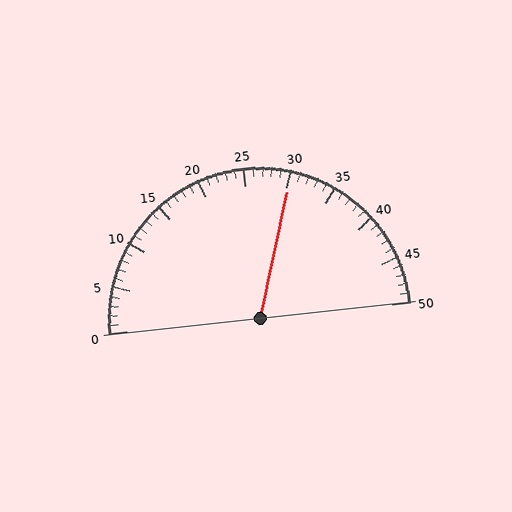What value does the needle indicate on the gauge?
The needle indicates approximately 30.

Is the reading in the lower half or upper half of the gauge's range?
The reading is in the upper half of the range (0 to 50).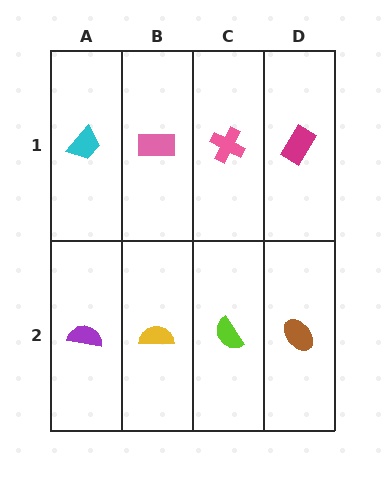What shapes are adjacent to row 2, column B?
A pink rectangle (row 1, column B), a purple semicircle (row 2, column A), a lime semicircle (row 2, column C).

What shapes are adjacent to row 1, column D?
A brown ellipse (row 2, column D), a pink cross (row 1, column C).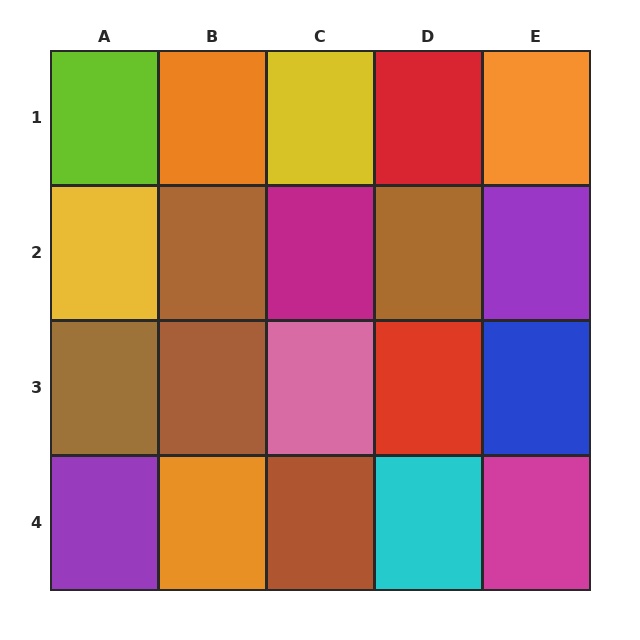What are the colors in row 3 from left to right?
Brown, brown, pink, red, blue.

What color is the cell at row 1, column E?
Orange.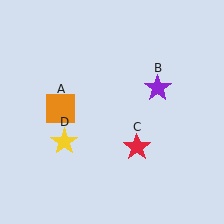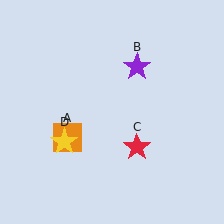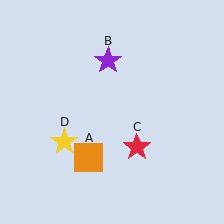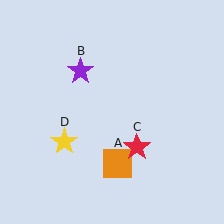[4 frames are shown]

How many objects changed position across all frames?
2 objects changed position: orange square (object A), purple star (object B).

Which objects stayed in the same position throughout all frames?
Red star (object C) and yellow star (object D) remained stationary.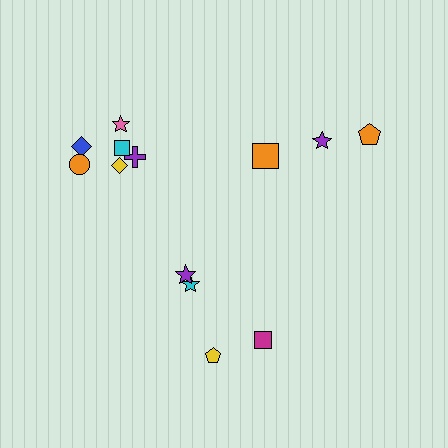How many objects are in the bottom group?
There are 4 objects.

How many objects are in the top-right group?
There are 3 objects.